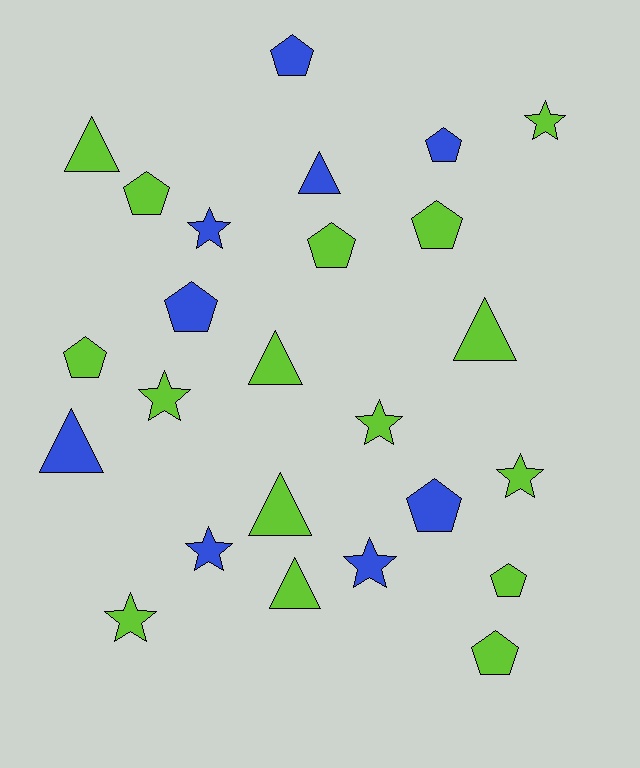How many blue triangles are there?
There are 2 blue triangles.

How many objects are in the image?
There are 25 objects.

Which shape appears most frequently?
Pentagon, with 10 objects.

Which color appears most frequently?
Lime, with 16 objects.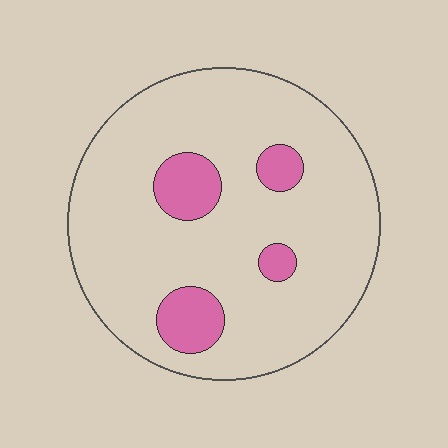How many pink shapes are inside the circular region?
4.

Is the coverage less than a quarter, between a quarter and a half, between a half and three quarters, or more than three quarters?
Less than a quarter.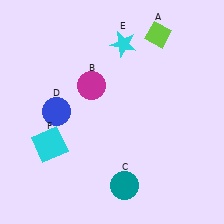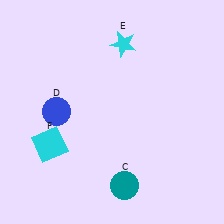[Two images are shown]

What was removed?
The lime diamond (A), the magenta circle (B) were removed in Image 2.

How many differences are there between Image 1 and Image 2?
There are 2 differences between the two images.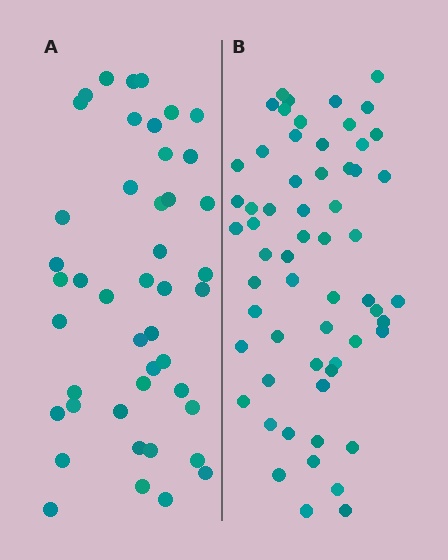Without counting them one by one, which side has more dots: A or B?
Region B (the right region) has more dots.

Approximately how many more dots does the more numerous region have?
Region B has approximately 15 more dots than region A.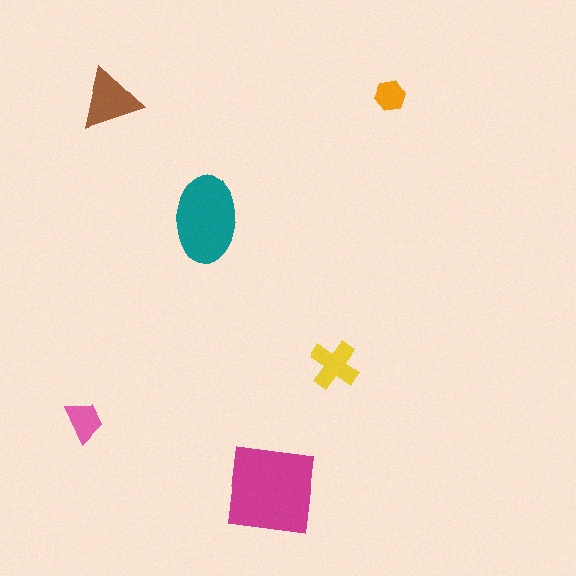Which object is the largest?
The magenta square.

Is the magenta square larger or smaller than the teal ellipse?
Larger.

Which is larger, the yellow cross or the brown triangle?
The brown triangle.